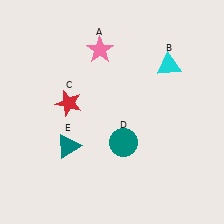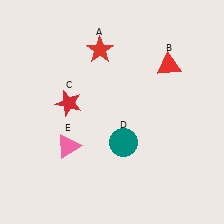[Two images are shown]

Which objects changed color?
A changed from pink to red. B changed from cyan to red. E changed from teal to pink.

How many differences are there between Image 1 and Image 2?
There are 3 differences between the two images.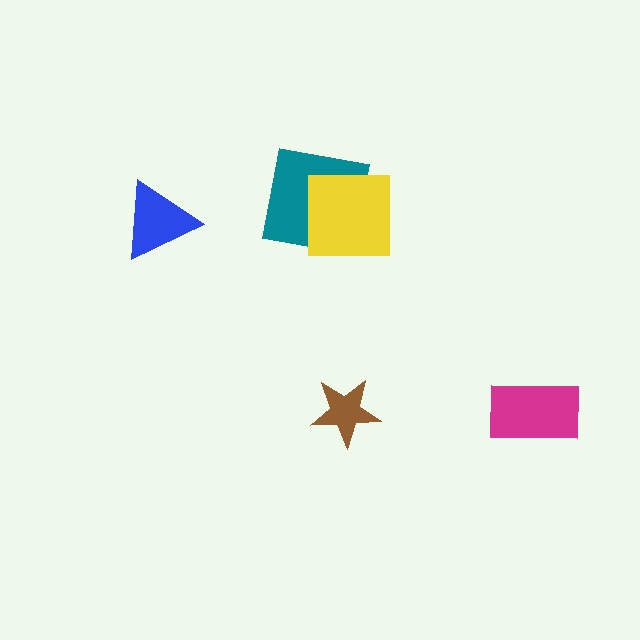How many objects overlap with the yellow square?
1 object overlaps with the yellow square.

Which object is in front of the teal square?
The yellow square is in front of the teal square.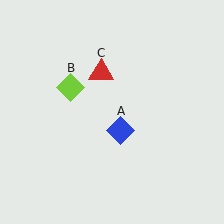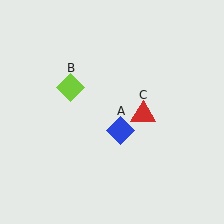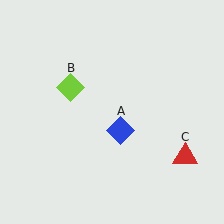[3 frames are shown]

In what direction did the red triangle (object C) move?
The red triangle (object C) moved down and to the right.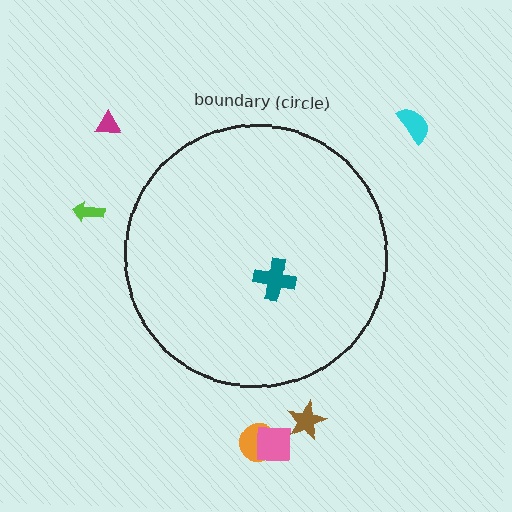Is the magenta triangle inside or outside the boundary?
Outside.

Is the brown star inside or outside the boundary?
Outside.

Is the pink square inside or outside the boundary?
Outside.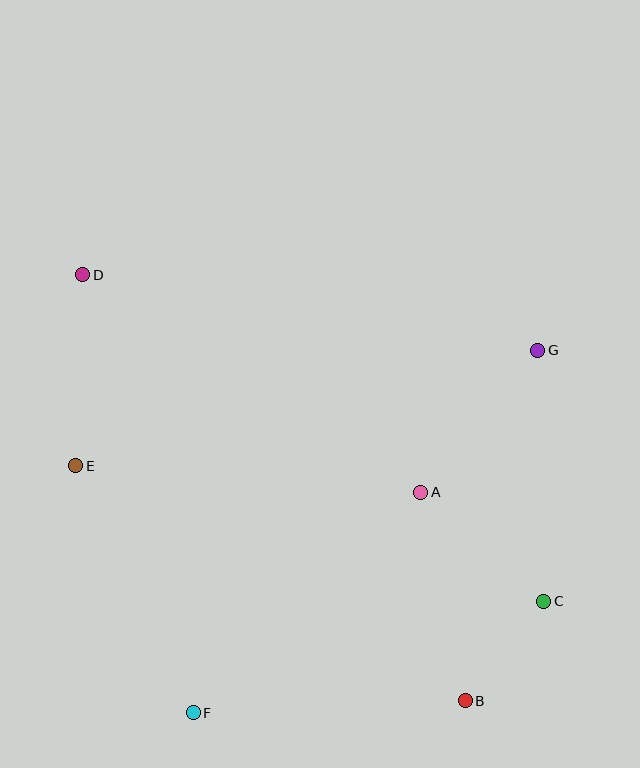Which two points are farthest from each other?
Points B and D are farthest from each other.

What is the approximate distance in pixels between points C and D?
The distance between C and D is approximately 565 pixels.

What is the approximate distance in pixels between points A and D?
The distance between A and D is approximately 402 pixels.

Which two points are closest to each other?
Points B and C are closest to each other.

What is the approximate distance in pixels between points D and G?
The distance between D and G is approximately 461 pixels.